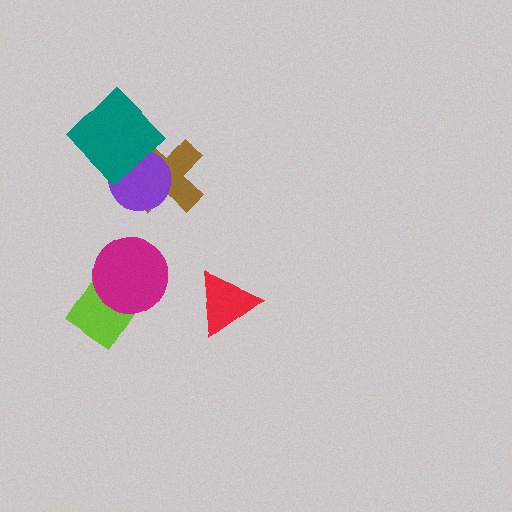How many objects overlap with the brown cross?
2 objects overlap with the brown cross.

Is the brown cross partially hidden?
Yes, it is partially covered by another shape.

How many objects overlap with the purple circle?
2 objects overlap with the purple circle.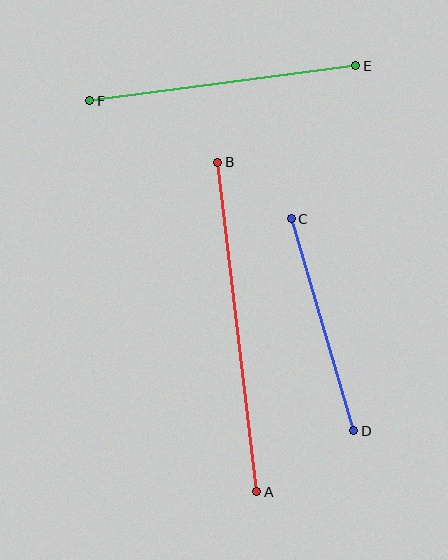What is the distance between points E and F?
The distance is approximately 269 pixels.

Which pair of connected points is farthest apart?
Points A and B are farthest apart.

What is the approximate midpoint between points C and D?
The midpoint is at approximately (323, 325) pixels.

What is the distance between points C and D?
The distance is approximately 221 pixels.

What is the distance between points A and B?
The distance is approximately 332 pixels.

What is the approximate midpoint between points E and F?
The midpoint is at approximately (223, 83) pixels.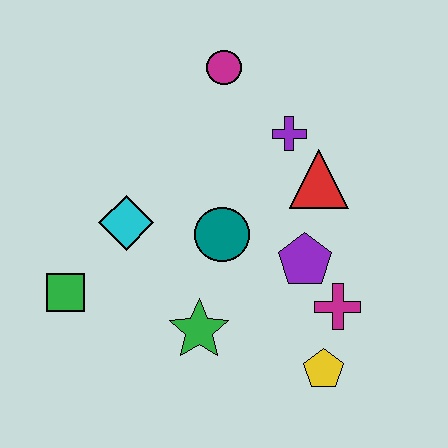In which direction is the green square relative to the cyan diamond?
The green square is below the cyan diamond.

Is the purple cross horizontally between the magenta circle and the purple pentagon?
Yes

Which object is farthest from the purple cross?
The green square is farthest from the purple cross.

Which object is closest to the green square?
The cyan diamond is closest to the green square.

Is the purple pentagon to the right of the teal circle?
Yes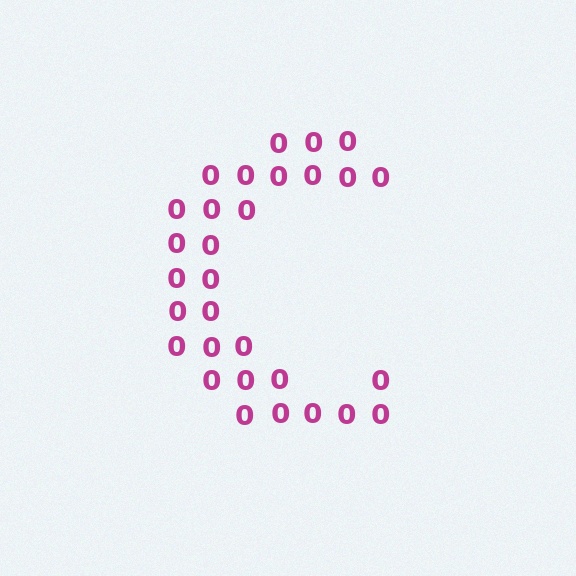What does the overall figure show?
The overall figure shows the letter C.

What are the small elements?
The small elements are digit 0's.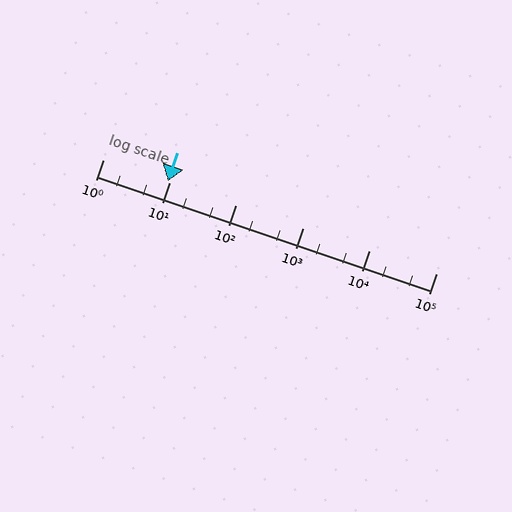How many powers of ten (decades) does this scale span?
The scale spans 5 decades, from 1 to 100000.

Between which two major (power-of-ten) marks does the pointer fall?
The pointer is between 1 and 10.